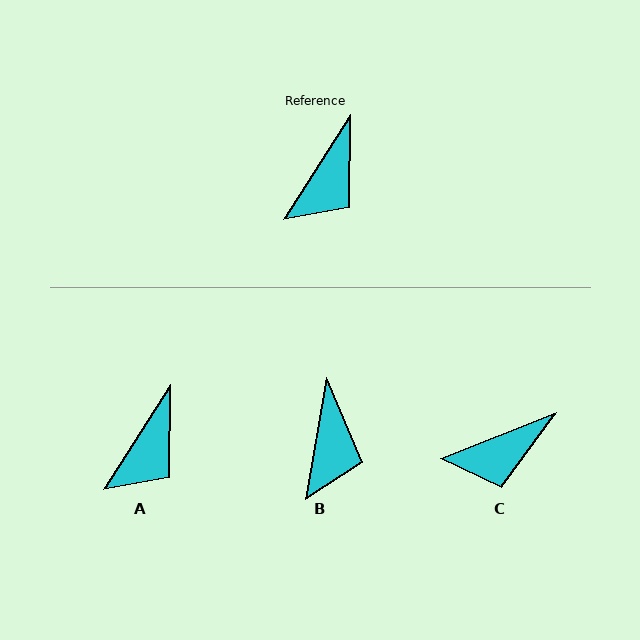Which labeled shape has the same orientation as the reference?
A.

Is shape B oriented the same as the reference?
No, it is off by about 23 degrees.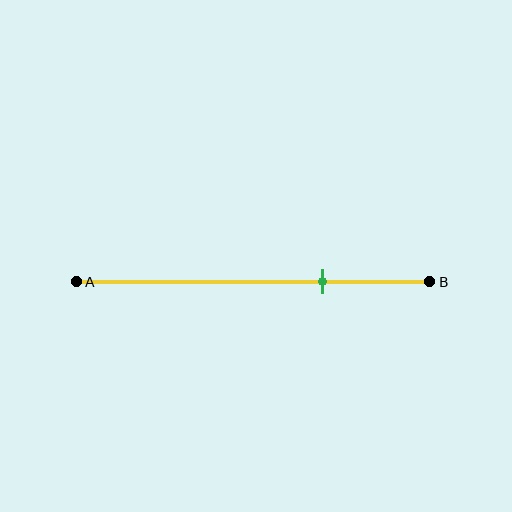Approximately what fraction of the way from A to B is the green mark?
The green mark is approximately 70% of the way from A to B.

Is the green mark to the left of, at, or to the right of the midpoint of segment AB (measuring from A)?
The green mark is to the right of the midpoint of segment AB.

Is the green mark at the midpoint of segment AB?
No, the mark is at about 70% from A, not at the 50% midpoint.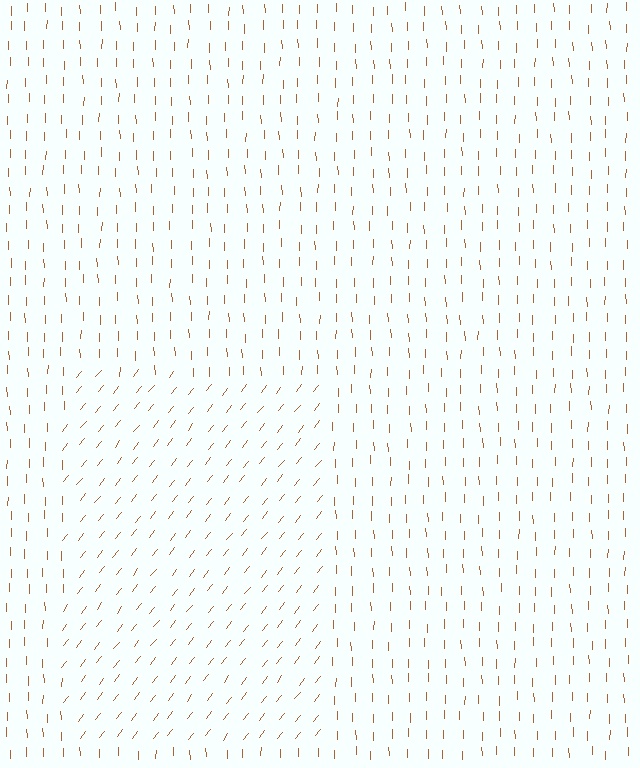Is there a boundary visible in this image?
Yes, there is a texture boundary formed by a change in line orientation.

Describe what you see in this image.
The image is filled with small brown line segments. A rectangle region in the image has lines oriented differently from the surrounding lines, creating a visible texture boundary.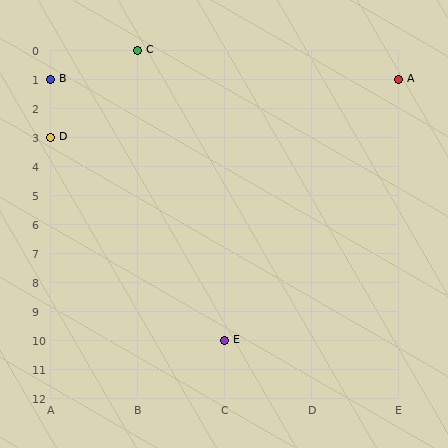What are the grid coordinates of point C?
Point C is at grid coordinates (B, 0).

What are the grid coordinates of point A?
Point A is at grid coordinates (E, 1).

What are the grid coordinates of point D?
Point D is at grid coordinates (A, 3).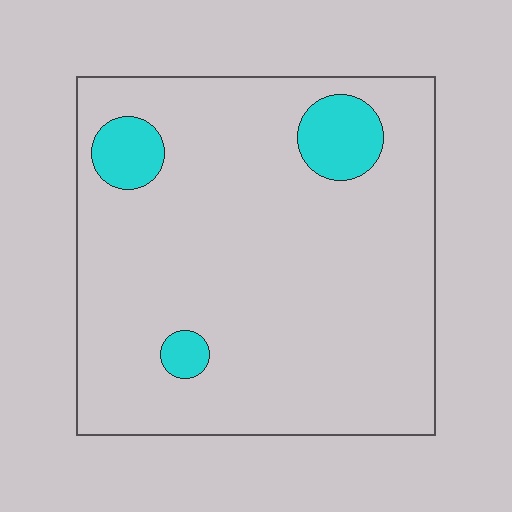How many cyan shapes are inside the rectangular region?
3.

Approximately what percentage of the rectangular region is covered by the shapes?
Approximately 10%.